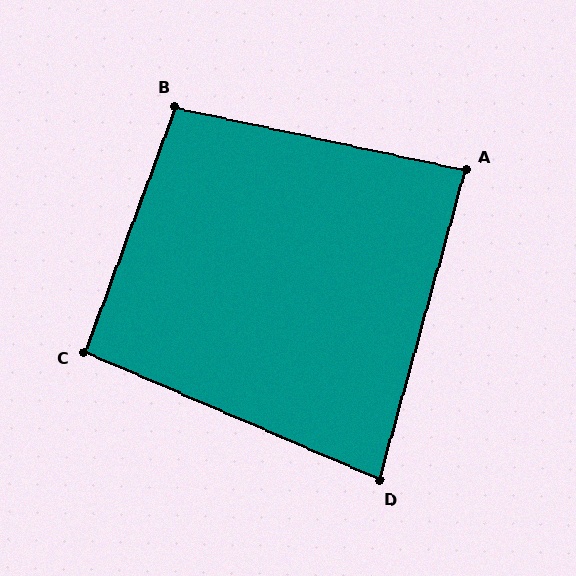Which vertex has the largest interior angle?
B, at approximately 98 degrees.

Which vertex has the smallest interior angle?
D, at approximately 82 degrees.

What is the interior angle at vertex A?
Approximately 87 degrees (approximately right).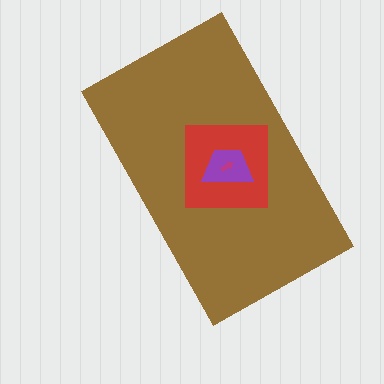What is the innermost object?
The magenta arrow.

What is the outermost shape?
The brown rectangle.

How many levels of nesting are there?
4.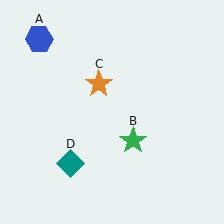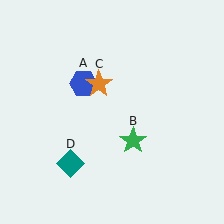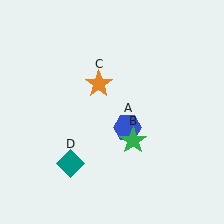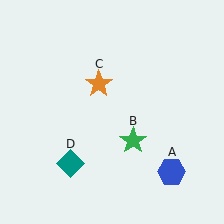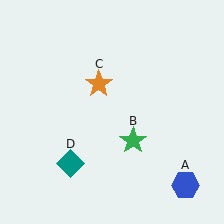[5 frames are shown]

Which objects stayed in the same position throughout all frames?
Green star (object B) and orange star (object C) and teal diamond (object D) remained stationary.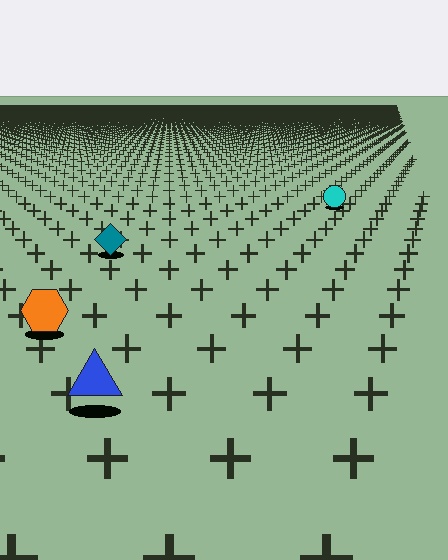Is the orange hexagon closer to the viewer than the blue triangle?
No. The blue triangle is closer — you can tell from the texture gradient: the ground texture is coarser near it.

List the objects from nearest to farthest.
From nearest to farthest: the blue triangle, the orange hexagon, the teal diamond, the cyan circle.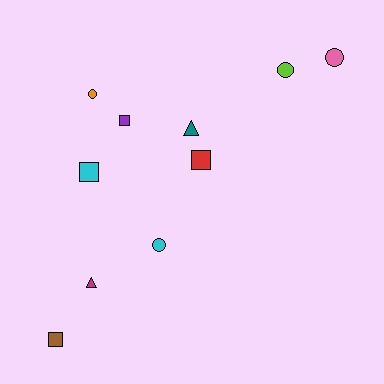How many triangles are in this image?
There are 2 triangles.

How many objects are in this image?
There are 10 objects.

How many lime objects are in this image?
There is 1 lime object.